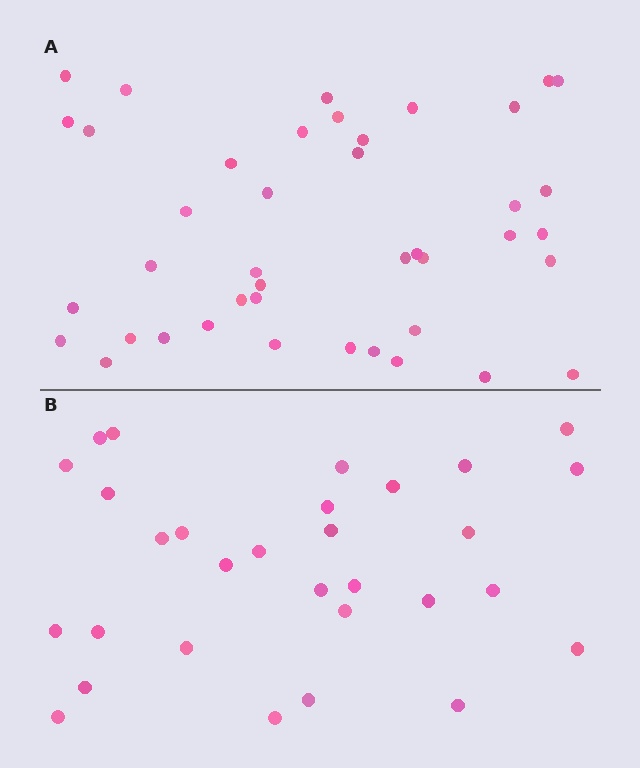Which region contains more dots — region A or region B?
Region A (the top region) has more dots.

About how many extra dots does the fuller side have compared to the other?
Region A has roughly 12 or so more dots than region B.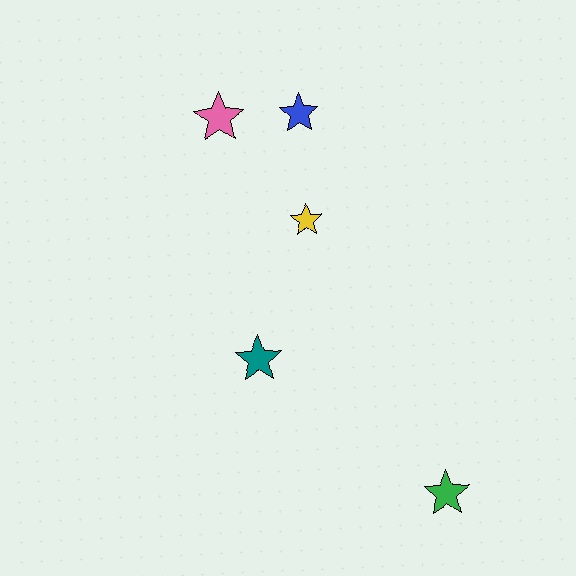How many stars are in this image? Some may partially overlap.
There are 5 stars.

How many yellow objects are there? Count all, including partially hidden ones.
There is 1 yellow object.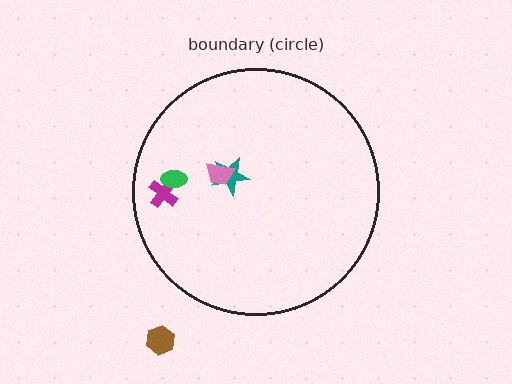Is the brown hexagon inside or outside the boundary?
Outside.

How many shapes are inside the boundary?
4 inside, 1 outside.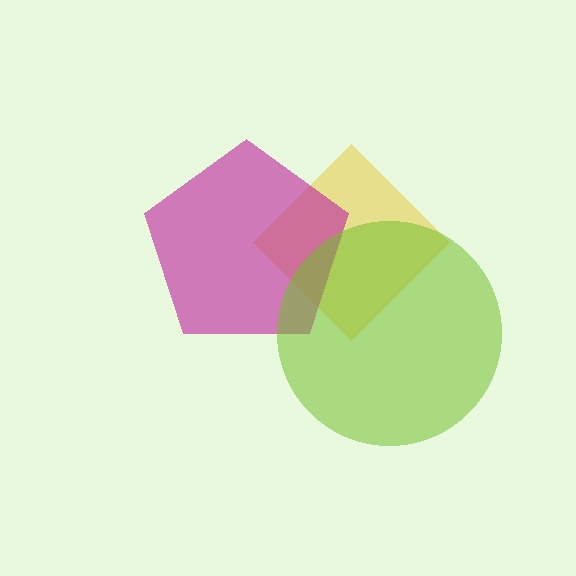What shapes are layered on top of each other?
The layered shapes are: a yellow diamond, a magenta pentagon, a lime circle.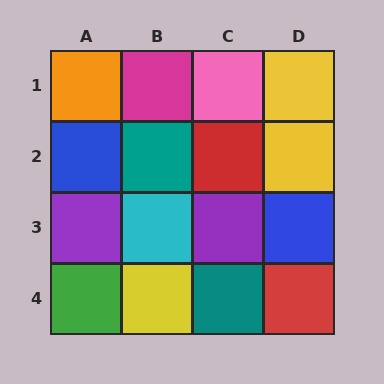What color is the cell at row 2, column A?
Blue.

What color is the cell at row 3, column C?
Purple.